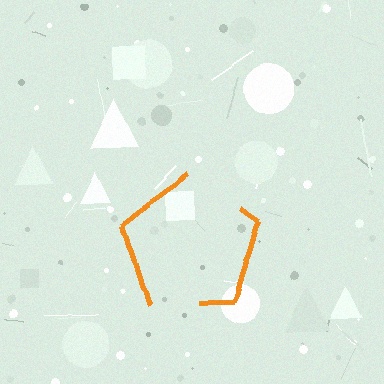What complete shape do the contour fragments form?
The contour fragments form a pentagon.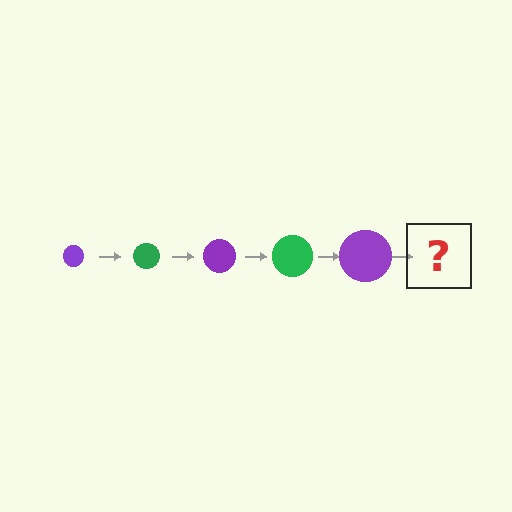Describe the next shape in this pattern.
It should be a green circle, larger than the previous one.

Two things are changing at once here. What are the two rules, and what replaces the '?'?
The two rules are that the circle grows larger each step and the color cycles through purple and green. The '?' should be a green circle, larger than the previous one.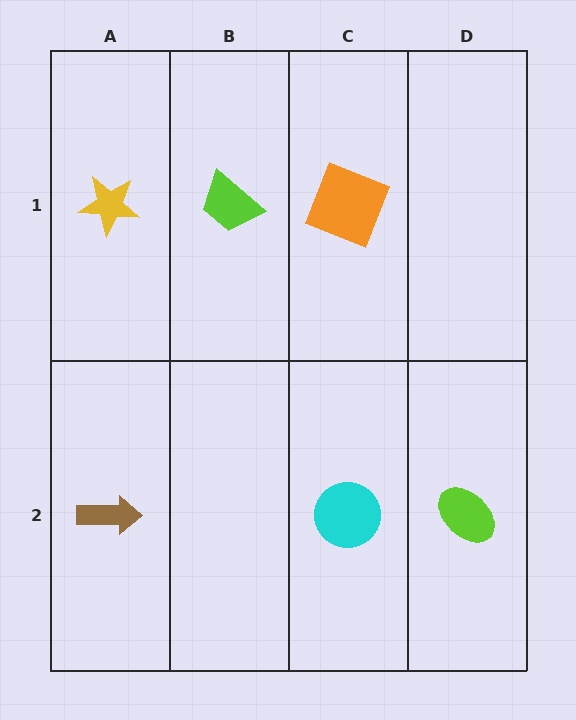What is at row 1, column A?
A yellow star.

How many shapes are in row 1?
3 shapes.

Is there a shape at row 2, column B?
No, that cell is empty.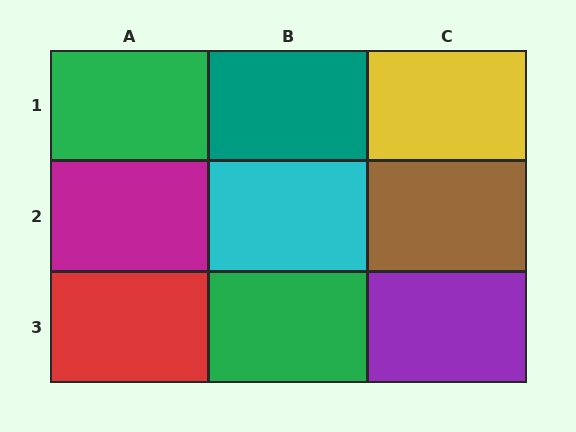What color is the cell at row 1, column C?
Yellow.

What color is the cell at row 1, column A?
Green.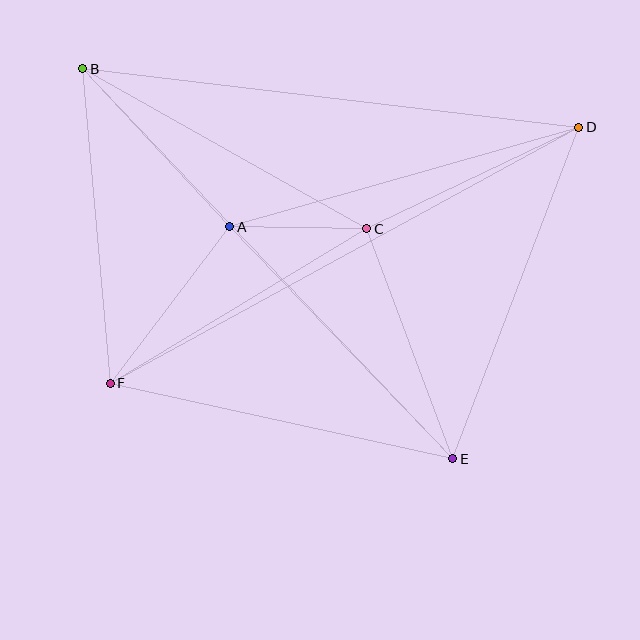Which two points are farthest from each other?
Points B and E are farthest from each other.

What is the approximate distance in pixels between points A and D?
The distance between A and D is approximately 363 pixels.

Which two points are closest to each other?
Points A and C are closest to each other.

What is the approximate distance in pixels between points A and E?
The distance between A and E is approximately 322 pixels.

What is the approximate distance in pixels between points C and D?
The distance between C and D is approximately 235 pixels.